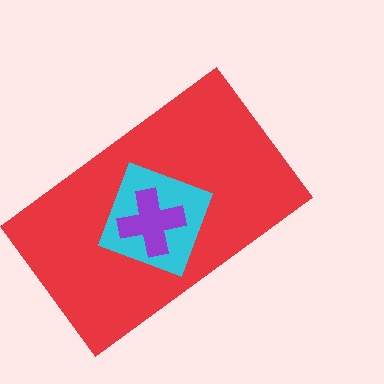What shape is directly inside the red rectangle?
The cyan diamond.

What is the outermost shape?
The red rectangle.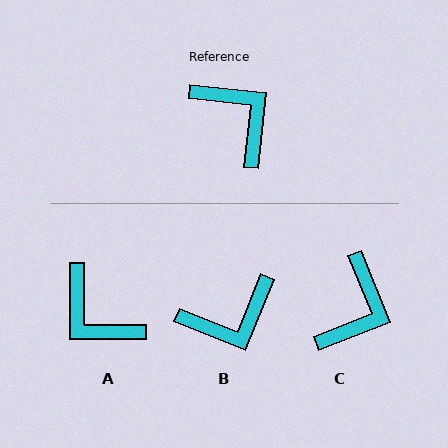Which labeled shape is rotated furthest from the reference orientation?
A, about 174 degrees away.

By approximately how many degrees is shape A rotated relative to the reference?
Approximately 174 degrees clockwise.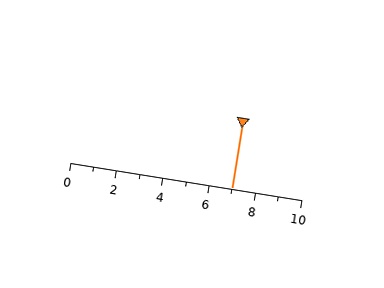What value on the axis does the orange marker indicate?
The marker indicates approximately 7.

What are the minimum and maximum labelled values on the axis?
The axis runs from 0 to 10.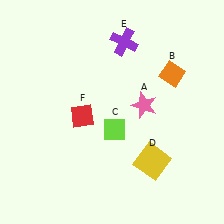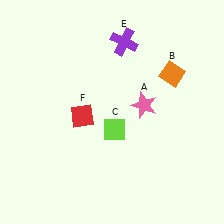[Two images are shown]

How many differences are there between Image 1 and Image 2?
There is 1 difference between the two images.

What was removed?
The yellow square (D) was removed in Image 2.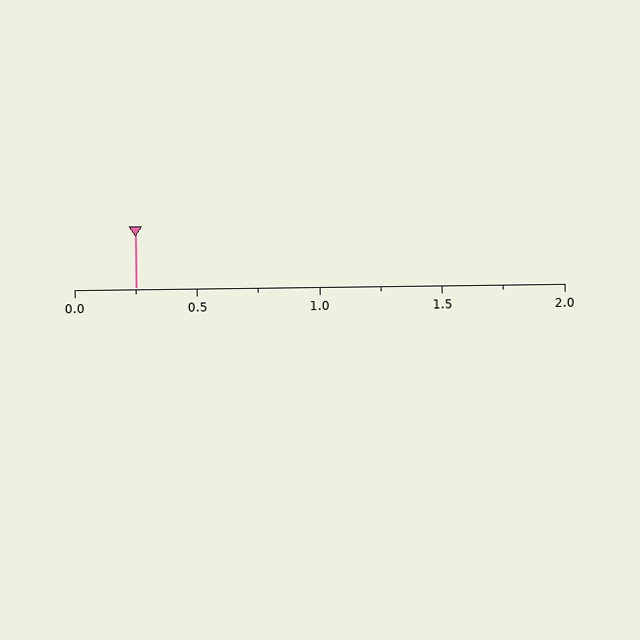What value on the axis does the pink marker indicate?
The marker indicates approximately 0.25.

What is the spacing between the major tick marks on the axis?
The major ticks are spaced 0.5 apart.